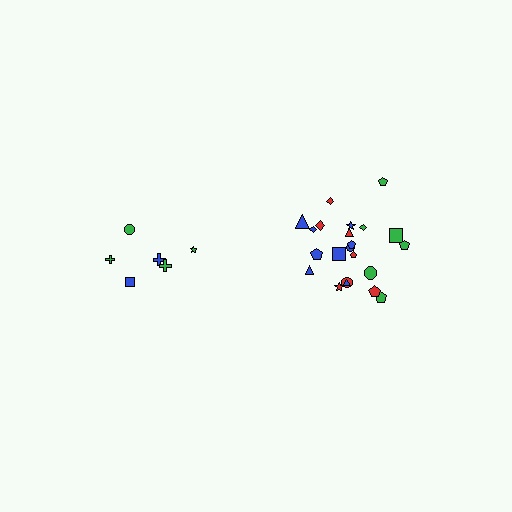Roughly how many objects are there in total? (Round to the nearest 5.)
Roughly 30 objects in total.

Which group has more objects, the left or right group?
The right group.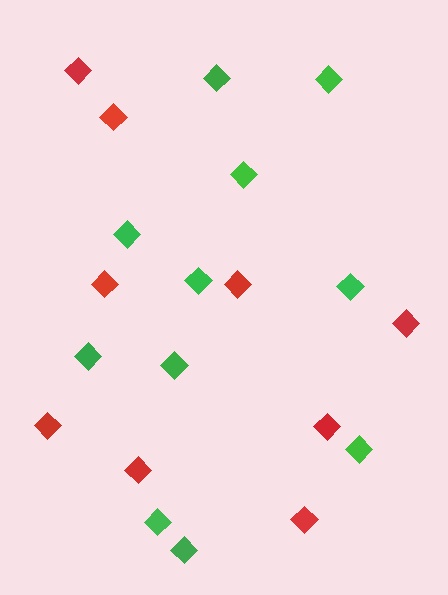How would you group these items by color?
There are 2 groups: one group of red diamonds (9) and one group of green diamonds (11).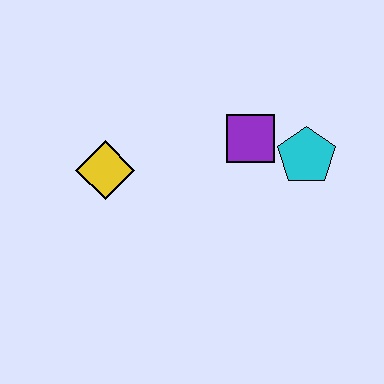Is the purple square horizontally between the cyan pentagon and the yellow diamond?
Yes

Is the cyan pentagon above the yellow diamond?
Yes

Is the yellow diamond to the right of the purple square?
No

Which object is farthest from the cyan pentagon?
The yellow diamond is farthest from the cyan pentagon.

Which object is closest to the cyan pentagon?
The purple square is closest to the cyan pentagon.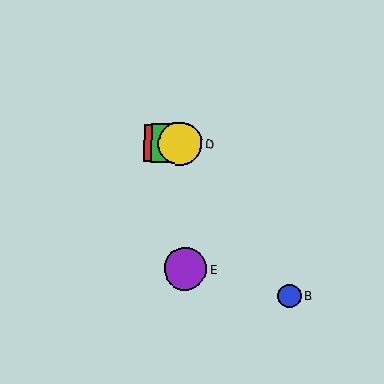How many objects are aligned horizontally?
3 objects (A, C, D) are aligned horizontally.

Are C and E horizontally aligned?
No, C is at y≈143 and E is at y≈269.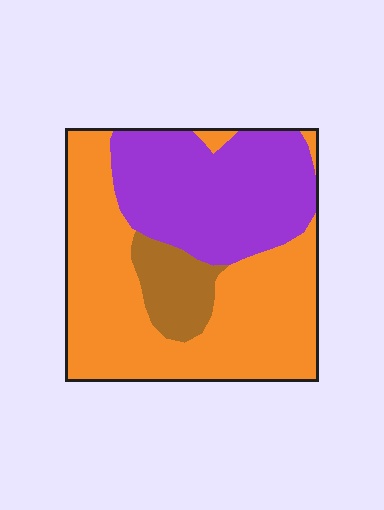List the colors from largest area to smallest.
From largest to smallest: orange, purple, brown.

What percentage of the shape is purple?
Purple covers about 35% of the shape.